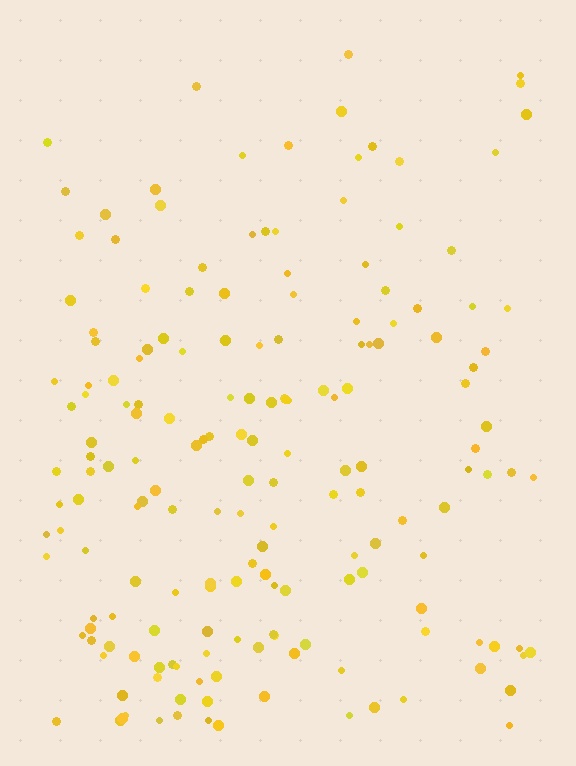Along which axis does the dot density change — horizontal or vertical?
Vertical.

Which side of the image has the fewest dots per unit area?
The top.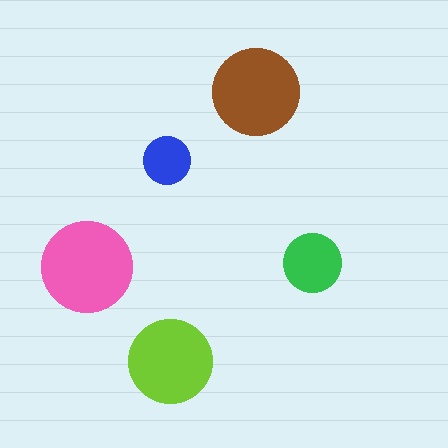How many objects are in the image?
There are 5 objects in the image.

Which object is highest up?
The brown circle is topmost.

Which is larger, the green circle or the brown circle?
The brown one.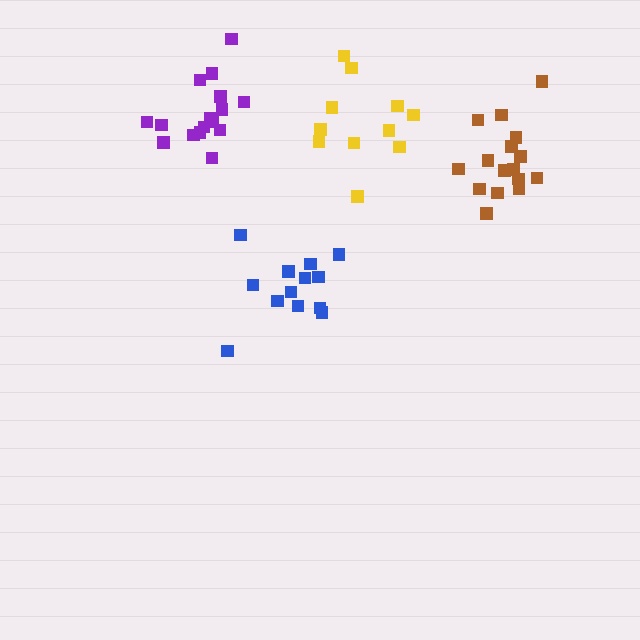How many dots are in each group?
Group 1: 13 dots, Group 2: 16 dots, Group 3: 16 dots, Group 4: 11 dots (56 total).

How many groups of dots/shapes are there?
There are 4 groups.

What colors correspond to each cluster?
The clusters are colored: blue, purple, brown, yellow.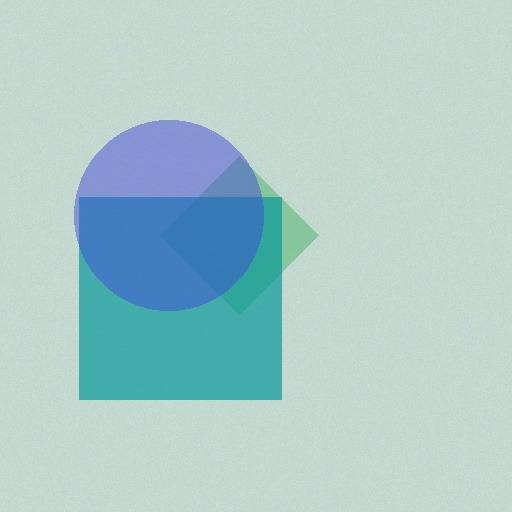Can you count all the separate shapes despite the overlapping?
Yes, there are 3 separate shapes.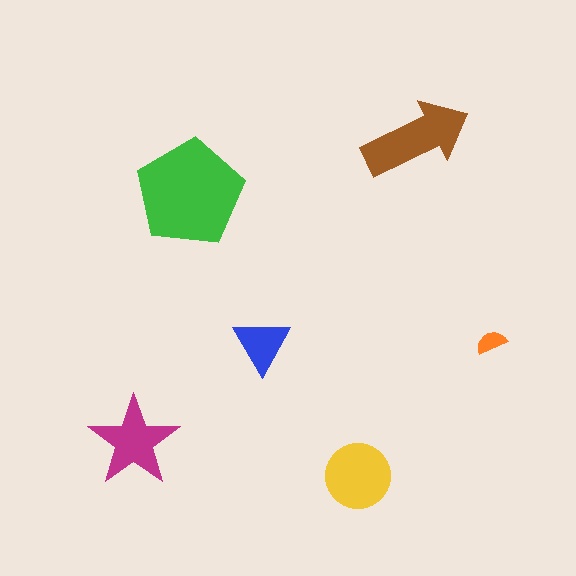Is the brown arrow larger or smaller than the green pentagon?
Smaller.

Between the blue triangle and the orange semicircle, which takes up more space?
The blue triangle.